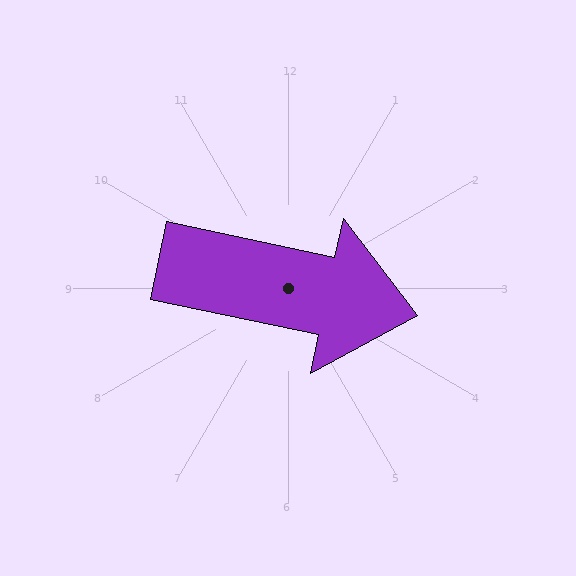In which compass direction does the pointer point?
East.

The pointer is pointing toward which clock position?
Roughly 3 o'clock.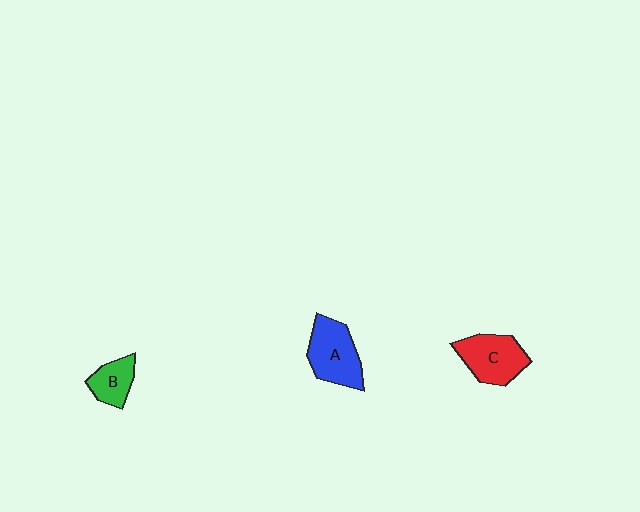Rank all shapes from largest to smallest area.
From largest to smallest: A (blue), C (red), B (green).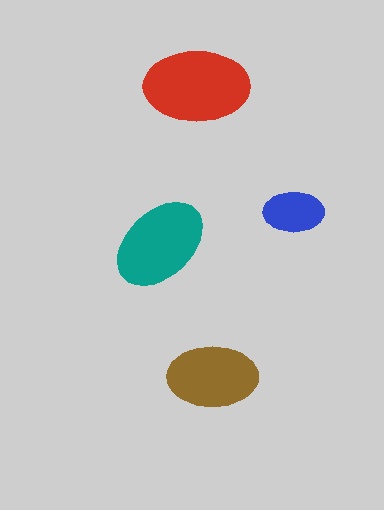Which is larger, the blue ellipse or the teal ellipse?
The teal one.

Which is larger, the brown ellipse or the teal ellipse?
The teal one.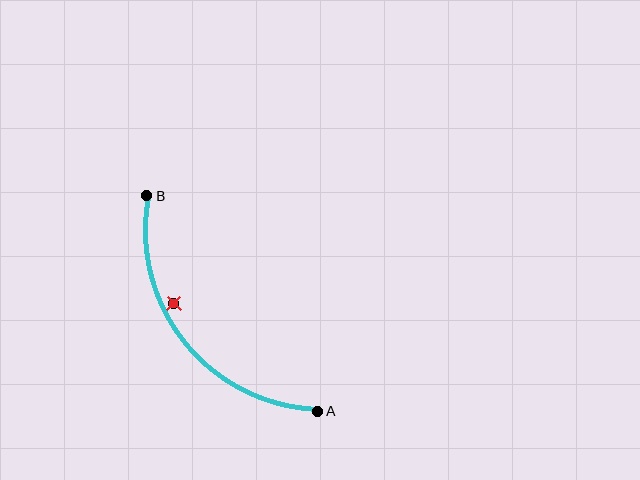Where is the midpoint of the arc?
The arc midpoint is the point on the curve farthest from the straight line joining A and B. It sits below and to the left of that line.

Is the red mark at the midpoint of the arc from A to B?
No — the red mark does not lie on the arc at all. It sits slightly inside the curve.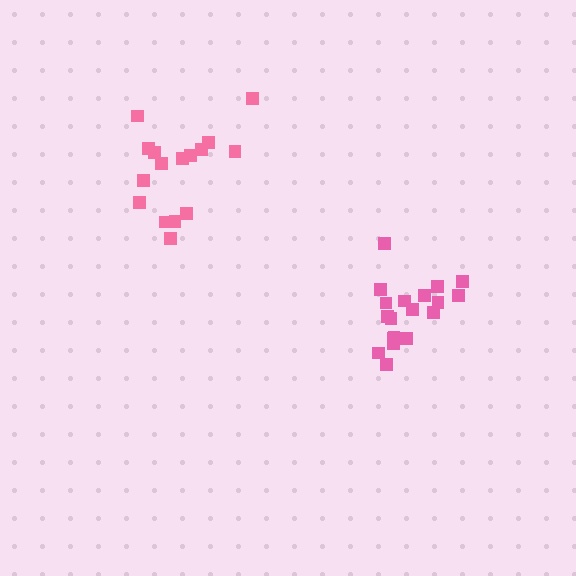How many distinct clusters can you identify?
There are 2 distinct clusters.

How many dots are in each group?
Group 1: 16 dots, Group 2: 19 dots (35 total).